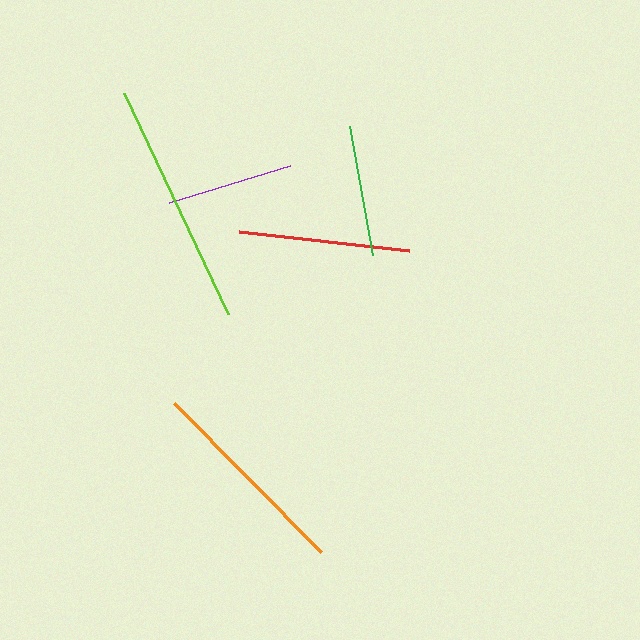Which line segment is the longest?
The lime line is the longest at approximately 244 pixels.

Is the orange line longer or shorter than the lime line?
The lime line is longer than the orange line.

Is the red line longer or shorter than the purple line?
The red line is longer than the purple line.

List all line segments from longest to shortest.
From longest to shortest: lime, orange, red, green, purple.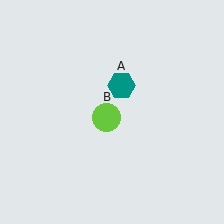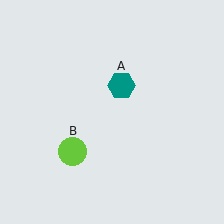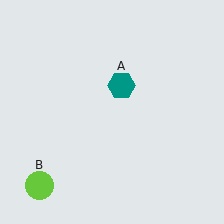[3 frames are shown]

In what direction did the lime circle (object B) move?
The lime circle (object B) moved down and to the left.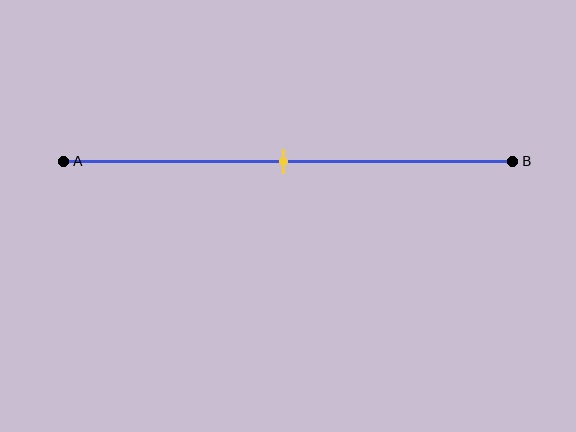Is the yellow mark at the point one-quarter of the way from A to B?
No, the mark is at about 50% from A, not at the 25% one-quarter point.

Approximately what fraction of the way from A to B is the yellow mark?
The yellow mark is approximately 50% of the way from A to B.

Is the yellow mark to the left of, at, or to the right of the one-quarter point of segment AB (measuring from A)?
The yellow mark is to the right of the one-quarter point of segment AB.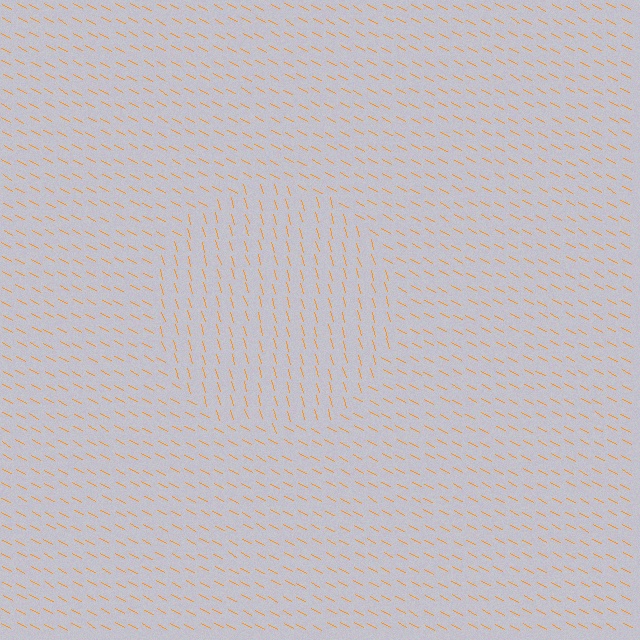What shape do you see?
I see a circle.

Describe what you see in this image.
The image is filled with small orange line segments. A circle region in the image has lines oriented differently from the surrounding lines, creating a visible texture boundary.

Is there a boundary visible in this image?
Yes, there is a texture boundary formed by a change in line orientation.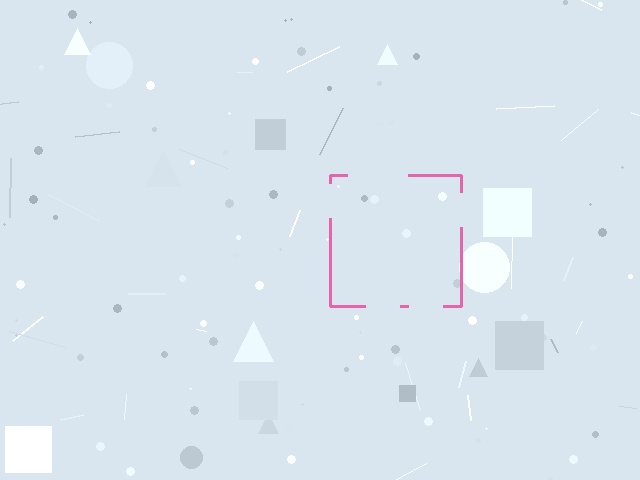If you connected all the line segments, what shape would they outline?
They would outline a square.